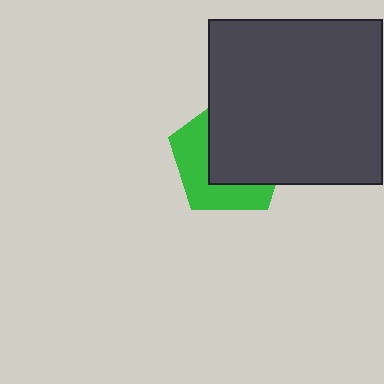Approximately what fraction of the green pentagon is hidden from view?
Roughly 59% of the green pentagon is hidden behind the dark gray rectangle.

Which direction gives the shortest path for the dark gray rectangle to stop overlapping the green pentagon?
Moving toward the upper-right gives the shortest separation.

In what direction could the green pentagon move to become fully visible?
The green pentagon could move toward the lower-left. That would shift it out from behind the dark gray rectangle entirely.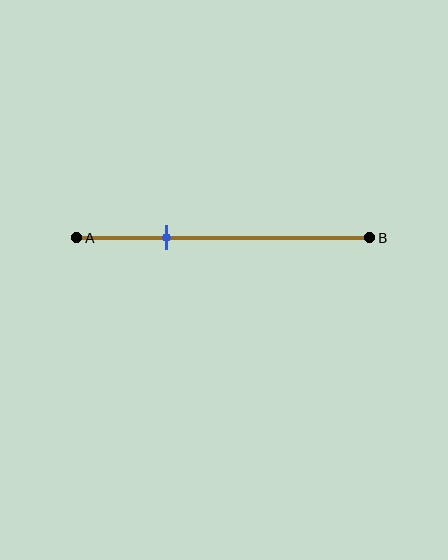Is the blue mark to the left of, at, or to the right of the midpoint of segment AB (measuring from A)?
The blue mark is to the left of the midpoint of segment AB.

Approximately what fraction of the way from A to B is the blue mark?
The blue mark is approximately 30% of the way from A to B.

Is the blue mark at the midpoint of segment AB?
No, the mark is at about 30% from A, not at the 50% midpoint.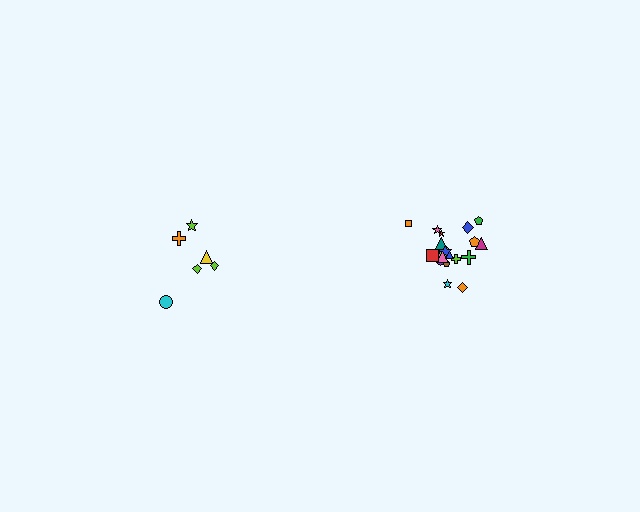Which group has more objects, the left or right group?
The right group.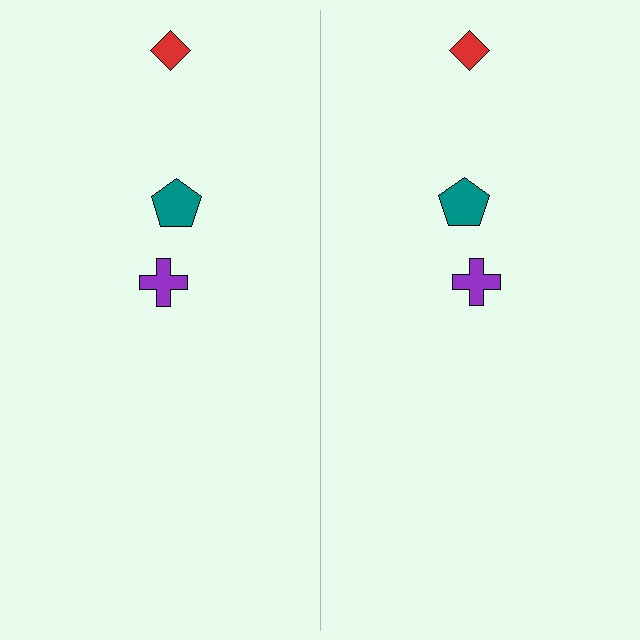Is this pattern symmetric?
Yes, this pattern has bilateral (reflection) symmetry.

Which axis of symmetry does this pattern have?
The pattern has a vertical axis of symmetry running through the center of the image.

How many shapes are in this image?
There are 6 shapes in this image.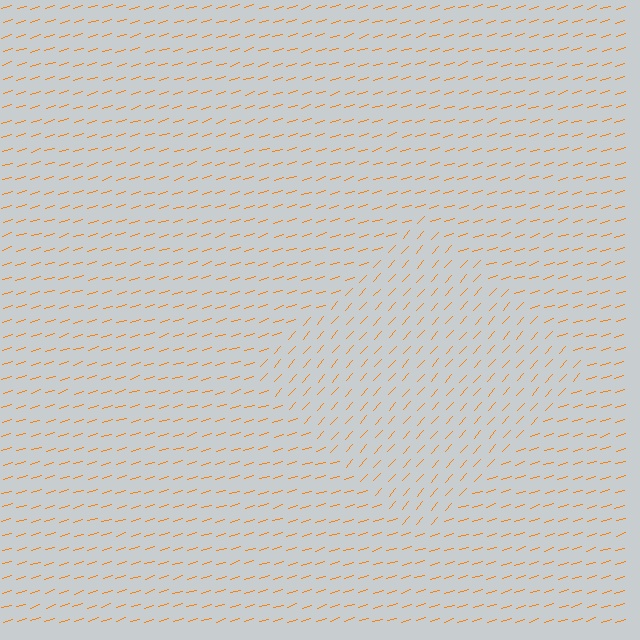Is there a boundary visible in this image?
Yes, there is a texture boundary formed by a change in line orientation.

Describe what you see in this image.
The image is filled with small orange line segments. A diamond region in the image has lines oriented differently from the surrounding lines, creating a visible texture boundary.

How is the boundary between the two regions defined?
The boundary is defined purely by a change in line orientation (approximately 30 degrees difference). All lines are the same color and thickness.